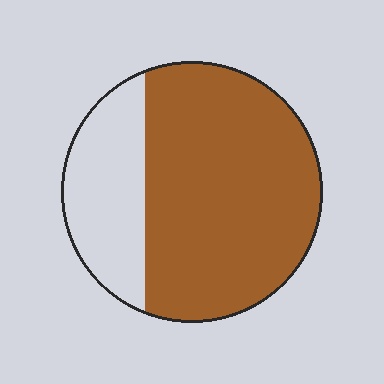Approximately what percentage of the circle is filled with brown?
Approximately 70%.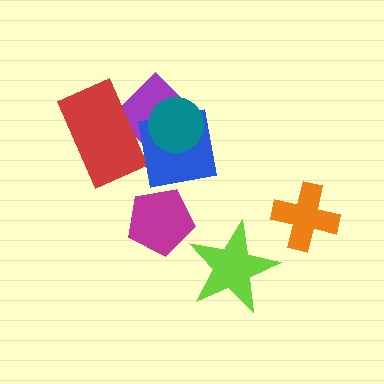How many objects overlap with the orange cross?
0 objects overlap with the orange cross.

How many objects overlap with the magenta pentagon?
0 objects overlap with the magenta pentagon.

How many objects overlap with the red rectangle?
1 object overlaps with the red rectangle.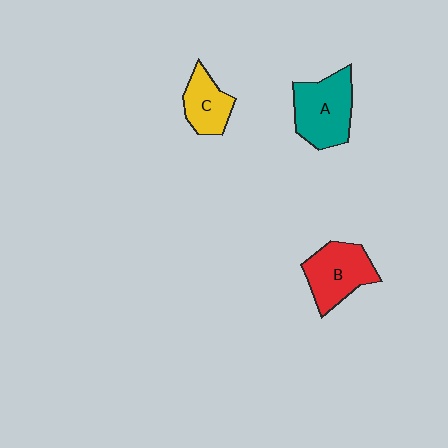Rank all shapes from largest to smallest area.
From largest to smallest: A (teal), B (red), C (yellow).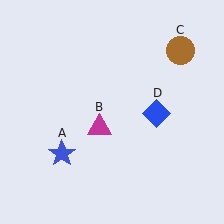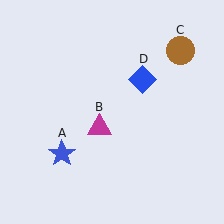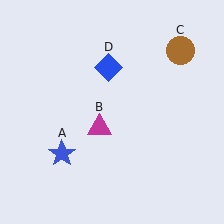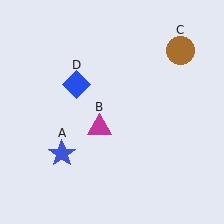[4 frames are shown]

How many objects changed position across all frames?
1 object changed position: blue diamond (object D).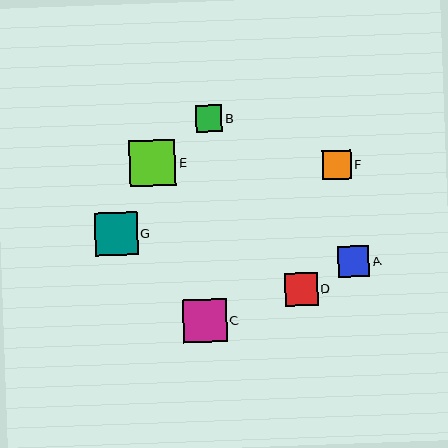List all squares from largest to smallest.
From largest to smallest: E, C, G, D, A, F, B.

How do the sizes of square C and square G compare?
Square C and square G are approximately the same size.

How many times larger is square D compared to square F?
Square D is approximately 1.1 times the size of square F.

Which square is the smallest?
Square B is the smallest with a size of approximately 26 pixels.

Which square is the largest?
Square E is the largest with a size of approximately 46 pixels.